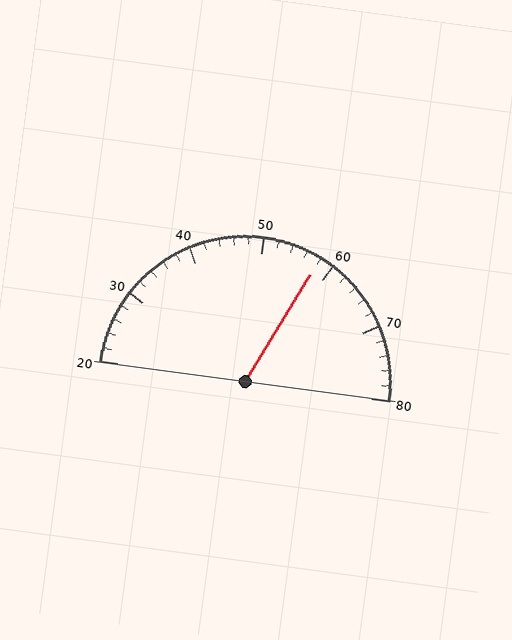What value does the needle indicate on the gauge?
The needle indicates approximately 58.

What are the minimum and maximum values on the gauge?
The gauge ranges from 20 to 80.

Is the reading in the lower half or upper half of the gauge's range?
The reading is in the upper half of the range (20 to 80).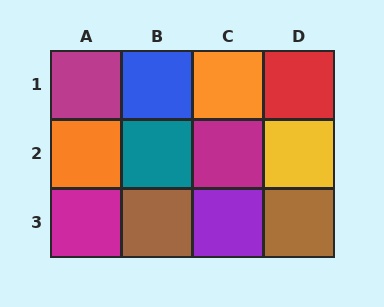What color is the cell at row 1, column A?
Magenta.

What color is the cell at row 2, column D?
Yellow.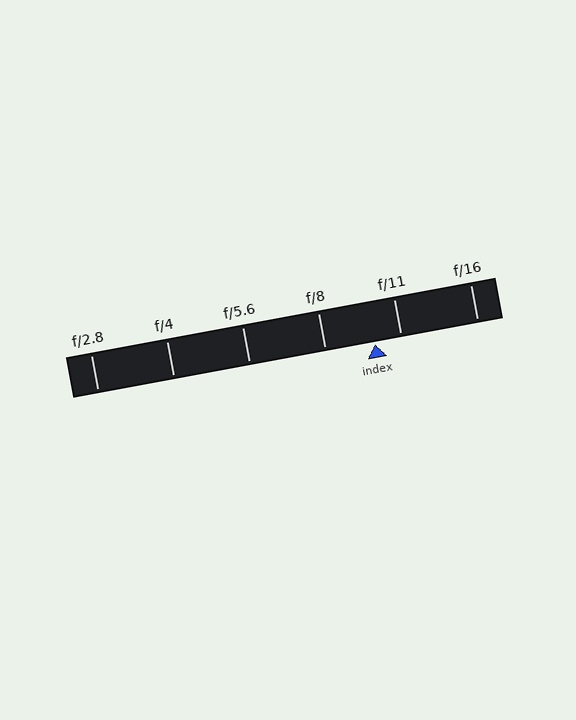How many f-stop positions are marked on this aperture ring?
There are 6 f-stop positions marked.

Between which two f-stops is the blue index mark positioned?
The index mark is between f/8 and f/11.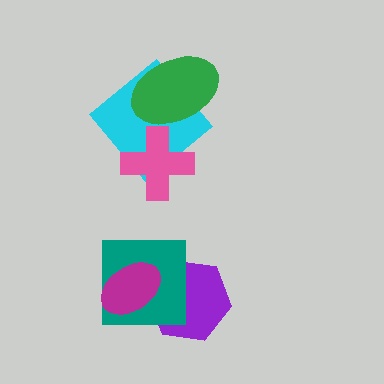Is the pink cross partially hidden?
No, no other shape covers it.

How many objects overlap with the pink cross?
1 object overlaps with the pink cross.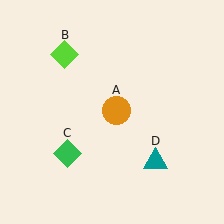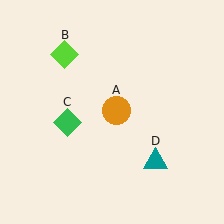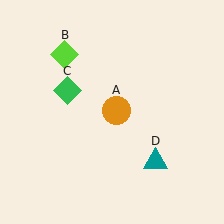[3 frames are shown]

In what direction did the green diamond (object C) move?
The green diamond (object C) moved up.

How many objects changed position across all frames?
1 object changed position: green diamond (object C).